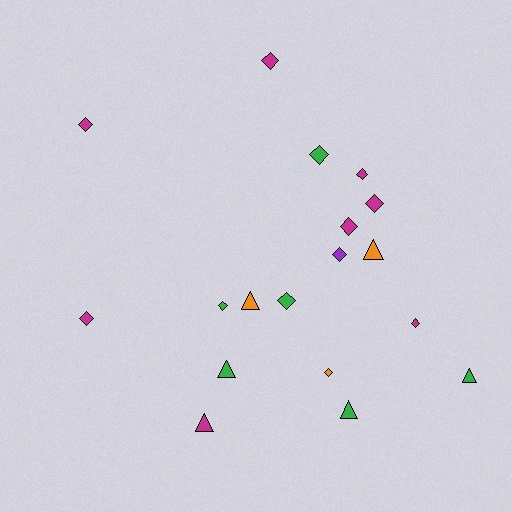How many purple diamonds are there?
There is 1 purple diamond.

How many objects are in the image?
There are 18 objects.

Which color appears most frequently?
Magenta, with 8 objects.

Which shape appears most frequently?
Diamond, with 12 objects.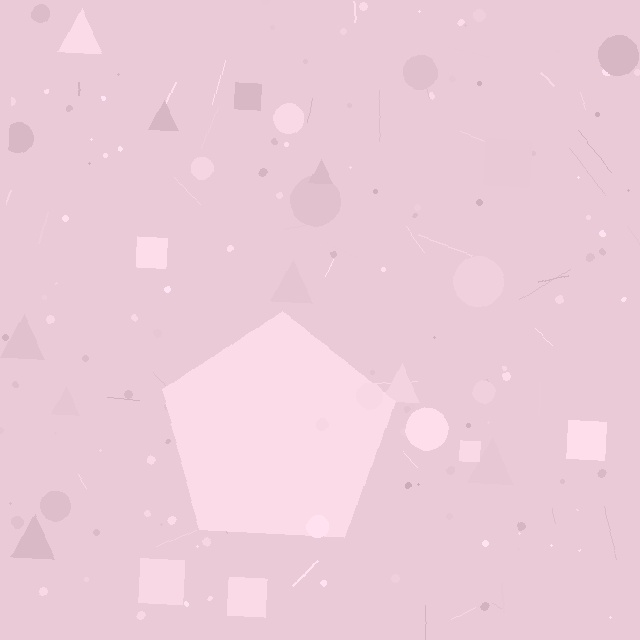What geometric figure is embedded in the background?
A pentagon is embedded in the background.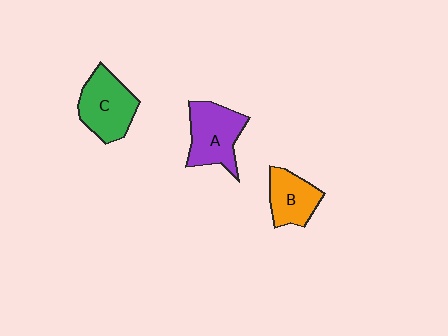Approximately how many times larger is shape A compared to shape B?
Approximately 1.3 times.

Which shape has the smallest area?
Shape B (orange).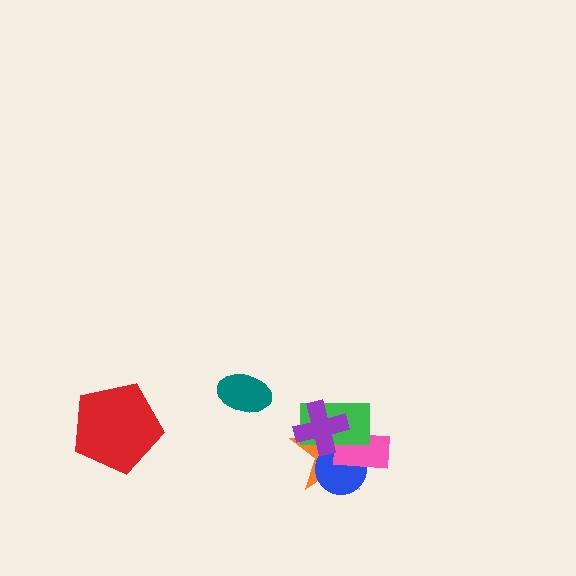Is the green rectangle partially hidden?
Yes, it is partially covered by another shape.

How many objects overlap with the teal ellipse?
0 objects overlap with the teal ellipse.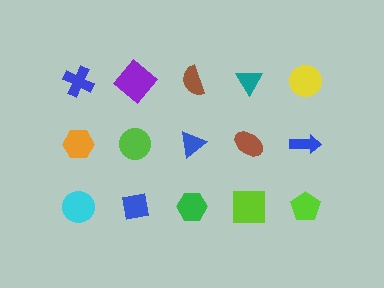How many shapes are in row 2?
5 shapes.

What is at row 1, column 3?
A brown semicircle.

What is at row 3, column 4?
A lime square.